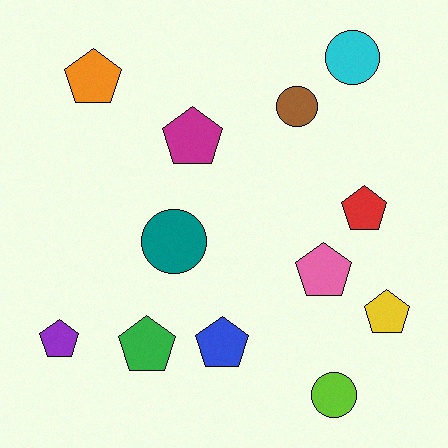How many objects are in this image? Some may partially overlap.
There are 12 objects.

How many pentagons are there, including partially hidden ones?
There are 8 pentagons.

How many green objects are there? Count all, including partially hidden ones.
There is 1 green object.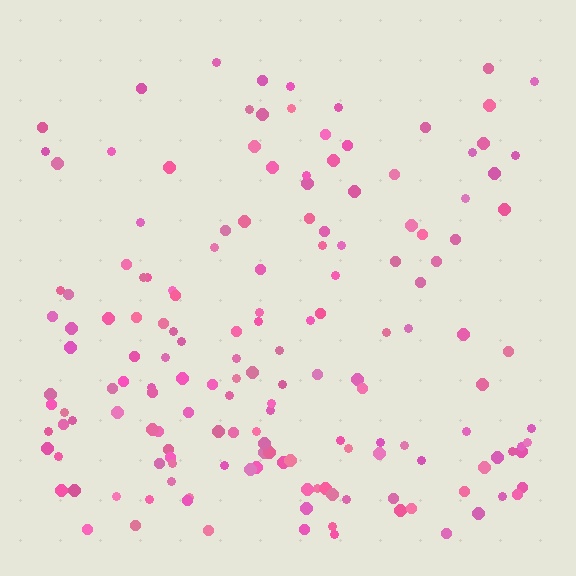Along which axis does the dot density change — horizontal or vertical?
Vertical.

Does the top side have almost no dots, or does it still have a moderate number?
Still a moderate number, just noticeably fewer than the bottom.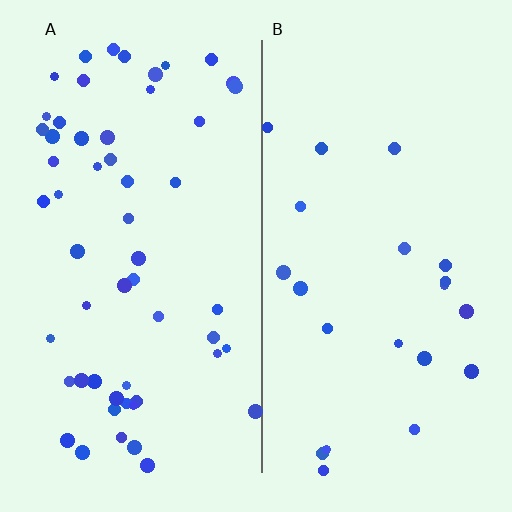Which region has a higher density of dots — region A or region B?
A (the left).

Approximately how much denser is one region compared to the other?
Approximately 2.6× — region A over region B.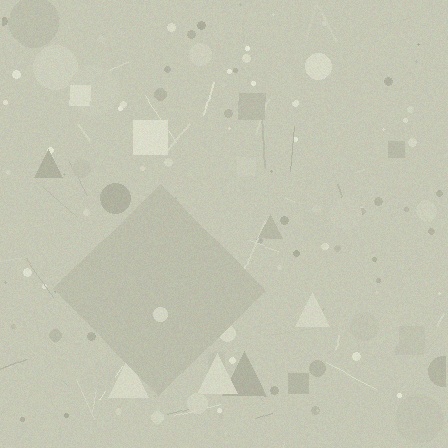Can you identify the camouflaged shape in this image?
The camouflaged shape is a diamond.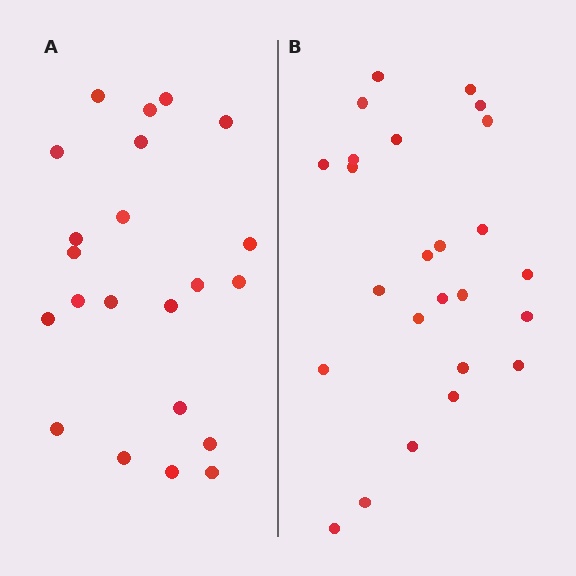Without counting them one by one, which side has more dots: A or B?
Region B (the right region) has more dots.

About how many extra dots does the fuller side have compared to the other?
Region B has just a few more — roughly 2 or 3 more dots than region A.